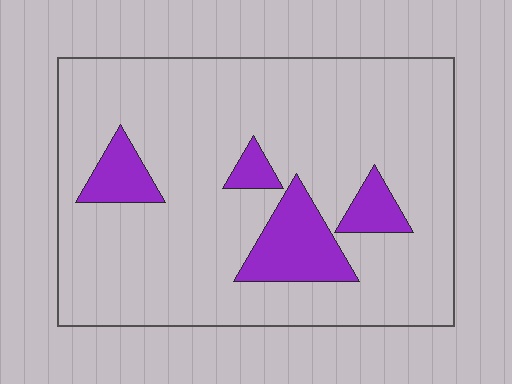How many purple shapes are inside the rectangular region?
4.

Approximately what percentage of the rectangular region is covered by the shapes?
Approximately 15%.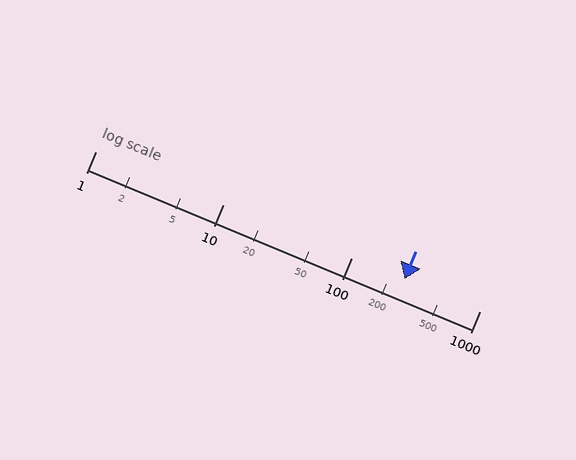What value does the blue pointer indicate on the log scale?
The pointer indicates approximately 260.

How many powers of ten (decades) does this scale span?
The scale spans 3 decades, from 1 to 1000.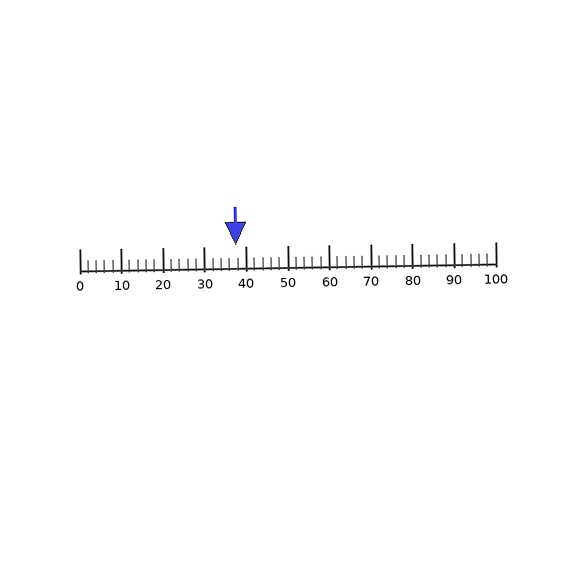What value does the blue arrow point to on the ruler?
The blue arrow points to approximately 38.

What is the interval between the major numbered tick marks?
The major tick marks are spaced 10 units apart.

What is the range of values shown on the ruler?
The ruler shows values from 0 to 100.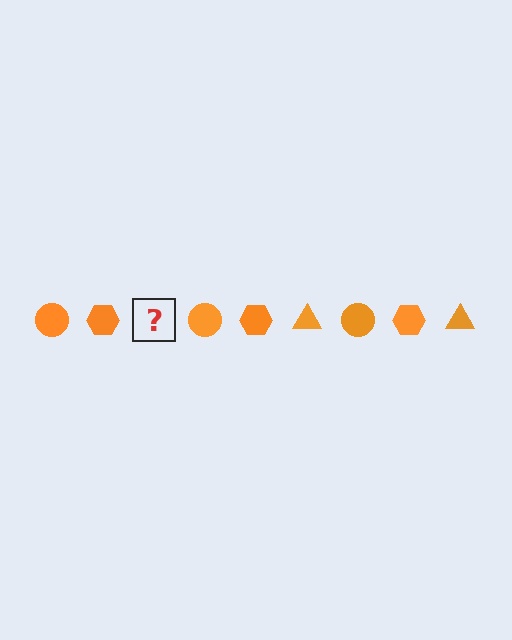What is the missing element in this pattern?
The missing element is an orange triangle.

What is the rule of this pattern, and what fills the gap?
The rule is that the pattern cycles through circle, hexagon, triangle shapes in orange. The gap should be filled with an orange triangle.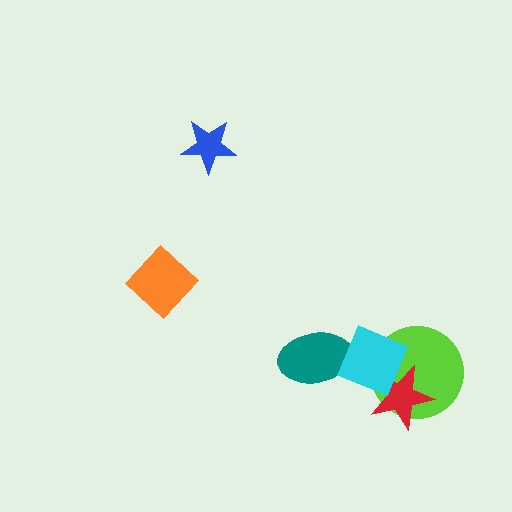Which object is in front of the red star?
The cyan diamond is in front of the red star.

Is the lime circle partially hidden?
Yes, it is partially covered by another shape.